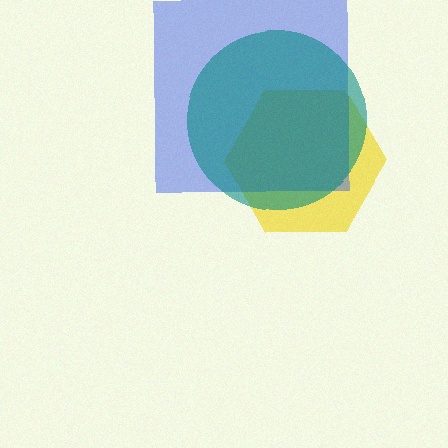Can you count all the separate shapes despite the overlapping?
Yes, there are 3 separate shapes.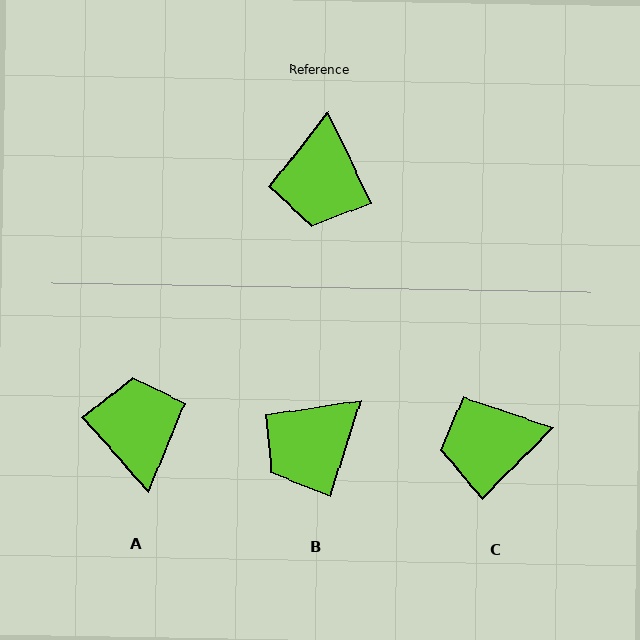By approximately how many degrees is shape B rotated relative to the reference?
Approximately 43 degrees clockwise.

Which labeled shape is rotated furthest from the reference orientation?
A, about 163 degrees away.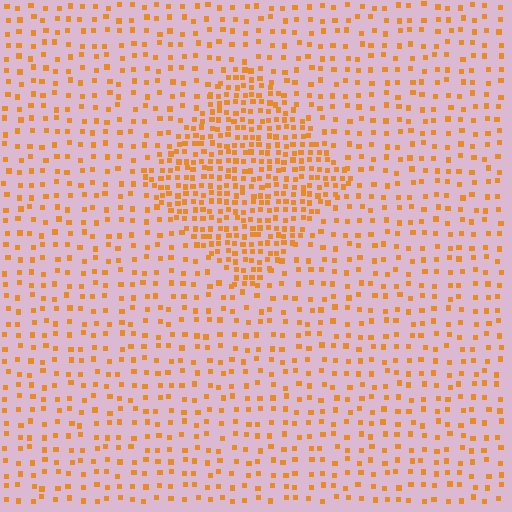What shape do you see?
I see a diamond.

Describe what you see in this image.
The image contains small orange elements arranged at two different densities. A diamond-shaped region is visible where the elements are more densely packed than the surrounding area.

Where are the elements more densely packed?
The elements are more densely packed inside the diamond boundary.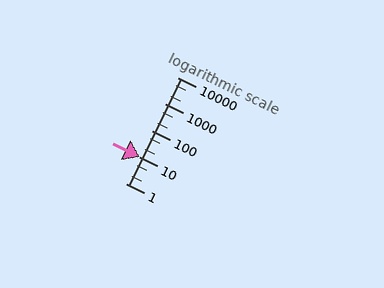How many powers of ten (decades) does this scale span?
The scale spans 4 decades, from 1 to 10000.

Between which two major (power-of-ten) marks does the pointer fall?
The pointer is between 1 and 10.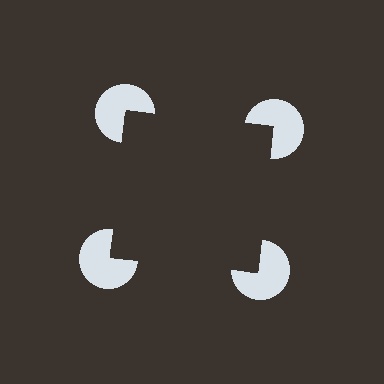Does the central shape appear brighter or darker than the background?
It typically appears slightly darker than the background, even though no actual brightness change is drawn.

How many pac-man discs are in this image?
There are 4 — one at each vertex of the illusory square.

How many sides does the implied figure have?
4 sides.